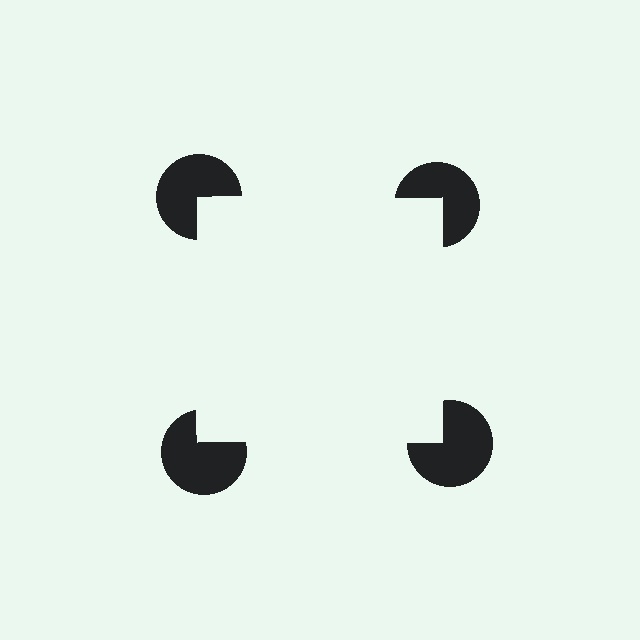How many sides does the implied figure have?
4 sides.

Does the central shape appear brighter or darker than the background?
It typically appears slightly brighter than the background, even though no actual brightness change is drawn.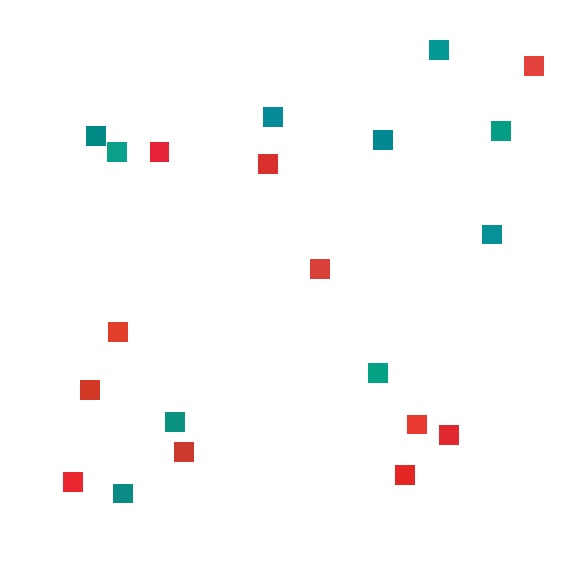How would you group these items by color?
There are 2 groups: one group of red squares (11) and one group of teal squares (10).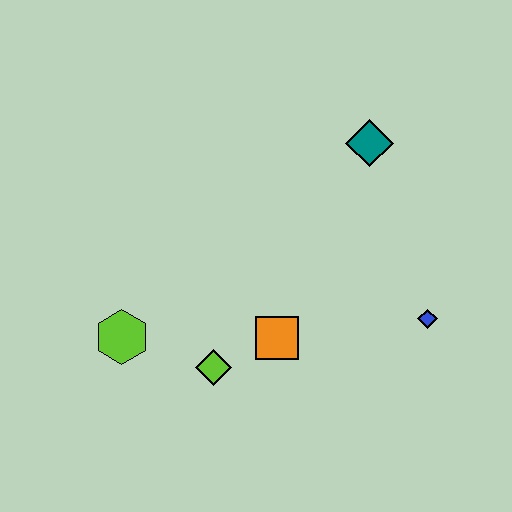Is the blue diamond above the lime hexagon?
Yes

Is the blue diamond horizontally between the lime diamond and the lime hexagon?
No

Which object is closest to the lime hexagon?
The lime diamond is closest to the lime hexagon.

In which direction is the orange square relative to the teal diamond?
The orange square is below the teal diamond.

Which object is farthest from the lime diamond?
The teal diamond is farthest from the lime diamond.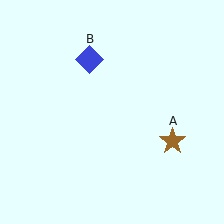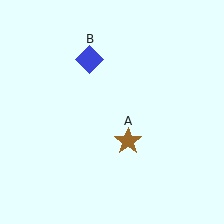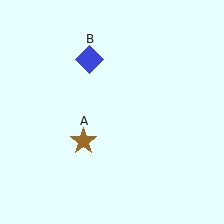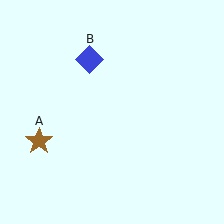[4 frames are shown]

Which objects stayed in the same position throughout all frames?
Blue diamond (object B) remained stationary.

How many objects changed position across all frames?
1 object changed position: brown star (object A).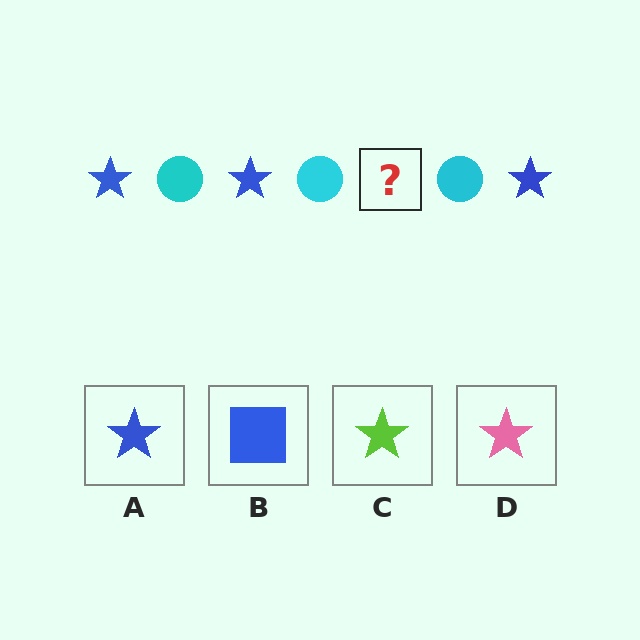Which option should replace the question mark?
Option A.